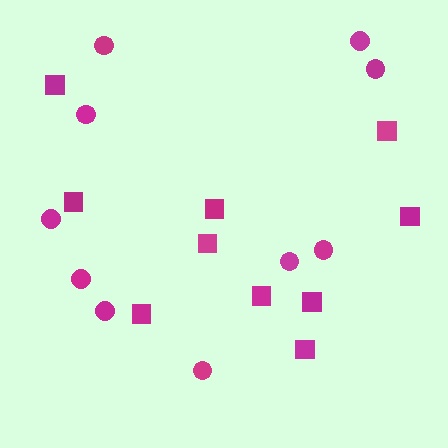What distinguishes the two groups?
There are 2 groups: one group of circles (10) and one group of squares (10).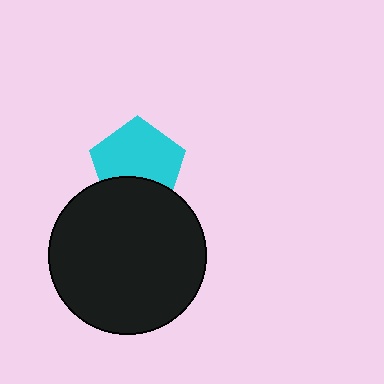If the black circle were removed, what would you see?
You would see the complete cyan pentagon.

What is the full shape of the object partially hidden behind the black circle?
The partially hidden object is a cyan pentagon.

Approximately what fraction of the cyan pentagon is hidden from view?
Roughly 31% of the cyan pentagon is hidden behind the black circle.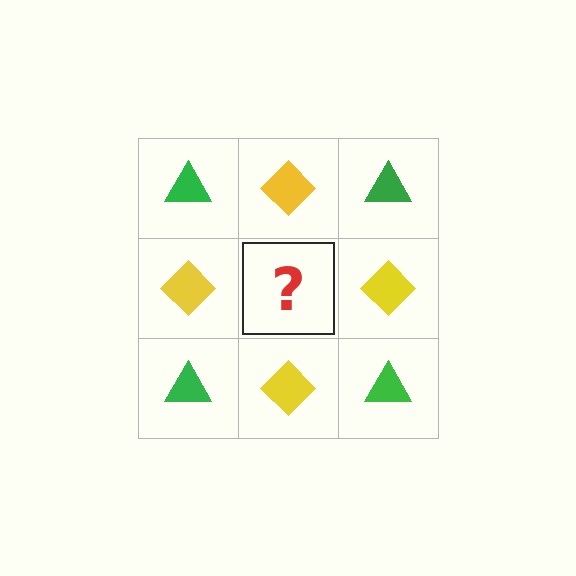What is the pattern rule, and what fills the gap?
The rule is that it alternates green triangle and yellow diamond in a checkerboard pattern. The gap should be filled with a green triangle.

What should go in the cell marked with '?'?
The missing cell should contain a green triangle.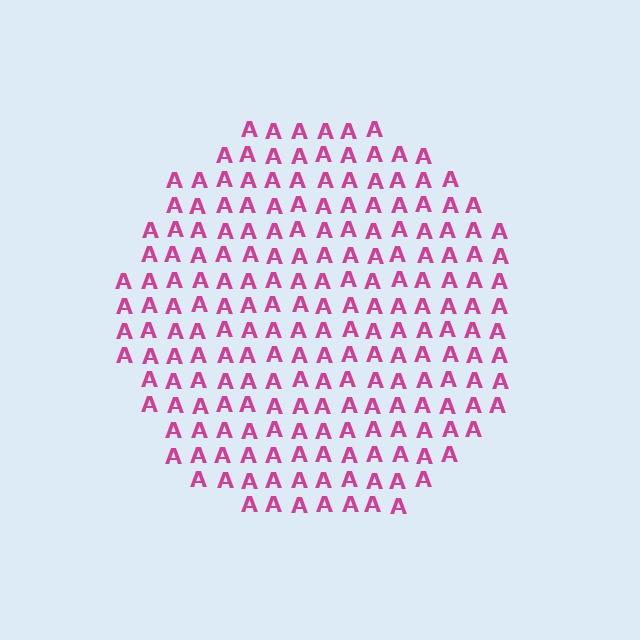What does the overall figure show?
The overall figure shows a circle.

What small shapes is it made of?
It is made of small letter A's.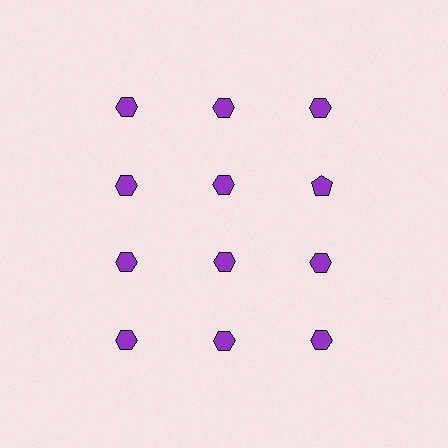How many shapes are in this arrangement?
There are 12 shapes arranged in a grid pattern.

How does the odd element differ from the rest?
It has a different shape: pentagon instead of hexagon.